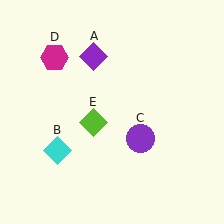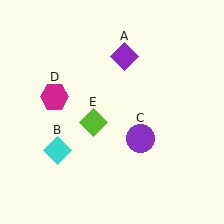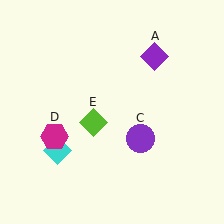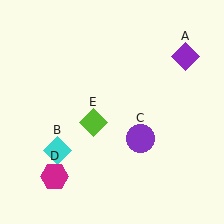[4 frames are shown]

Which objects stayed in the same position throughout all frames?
Cyan diamond (object B) and purple circle (object C) and lime diamond (object E) remained stationary.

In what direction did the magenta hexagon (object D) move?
The magenta hexagon (object D) moved down.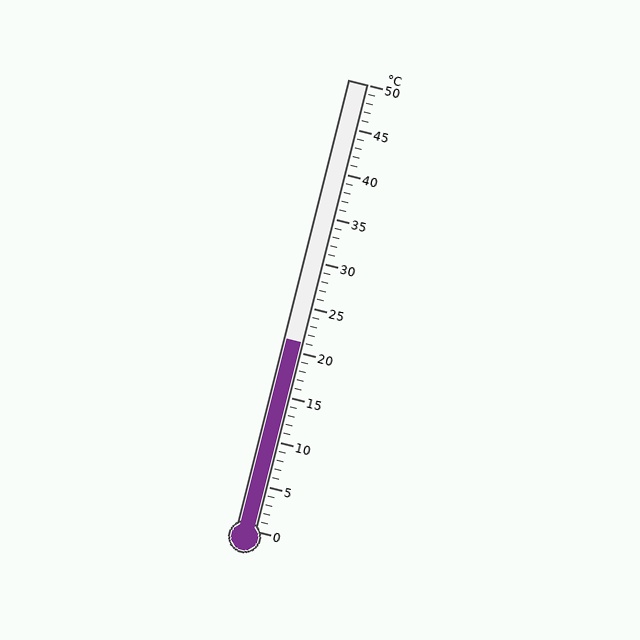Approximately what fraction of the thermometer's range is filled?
The thermometer is filled to approximately 40% of its range.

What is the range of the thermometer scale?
The thermometer scale ranges from 0°C to 50°C.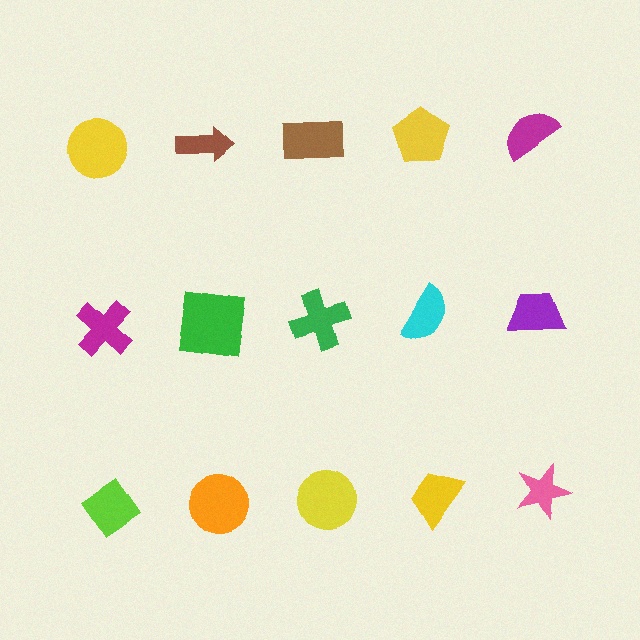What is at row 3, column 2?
An orange circle.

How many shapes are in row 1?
5 shapes.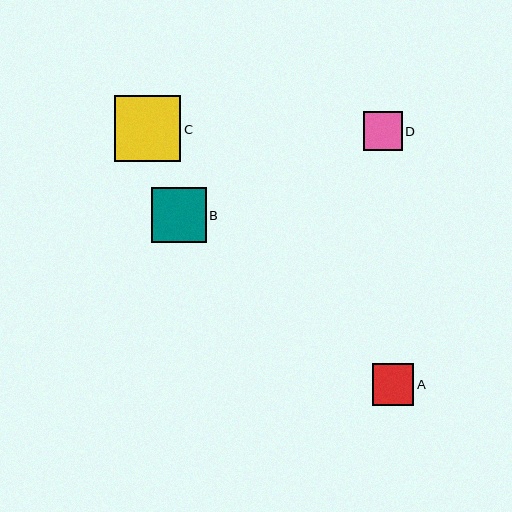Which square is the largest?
Square C is the largest with a size of approximately 66 pixels.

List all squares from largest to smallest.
From largest to smallest: C, B, A, D.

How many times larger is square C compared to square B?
Square C is approximately 1.2 times the size of square B.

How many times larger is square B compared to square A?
Square B is approximately 1.3 times the size of square A.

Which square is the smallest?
Square D is the smallest with a size of approximately 39 pixels.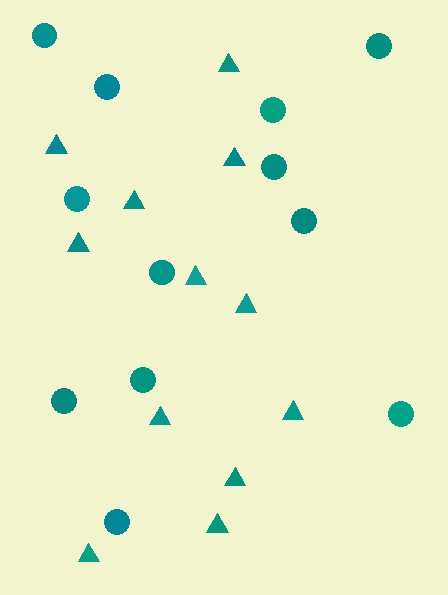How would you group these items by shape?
There are 2 groups: one group of circles (12) and one group of triangles (12).